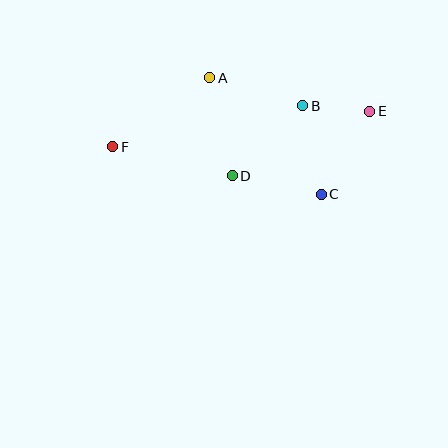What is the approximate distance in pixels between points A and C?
The distance between A and C is approximately 162 pixels.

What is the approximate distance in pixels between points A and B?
The distance between A and B is approximately 97 pixels.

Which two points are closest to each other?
Points B and E are closest to each other.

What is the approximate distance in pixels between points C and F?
The distance between C and F is approximately 214 pixels.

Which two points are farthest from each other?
Points E and F are farthest from each other.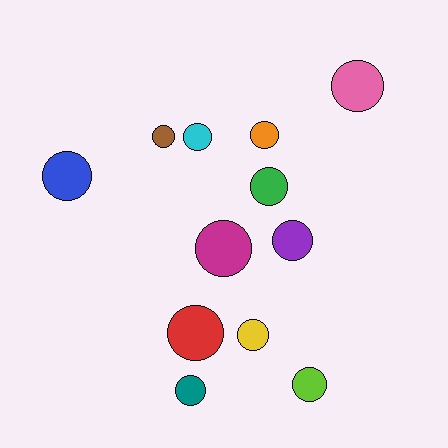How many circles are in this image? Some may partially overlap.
There are 12 circles.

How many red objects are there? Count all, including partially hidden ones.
There is 1 red object.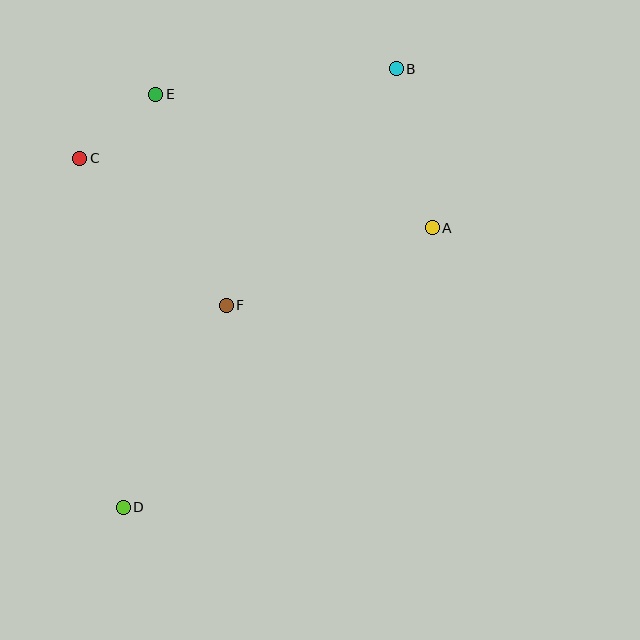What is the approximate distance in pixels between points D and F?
The distance between D and F is approximately 227 pixels.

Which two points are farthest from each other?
Points B and D are farthest from each other.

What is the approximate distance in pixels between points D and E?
The distance between D and E is approximately 415 pixels.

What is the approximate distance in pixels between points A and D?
The distance between A and D is approximately 417 pixels.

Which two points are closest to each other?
Points C and E are closest to each other.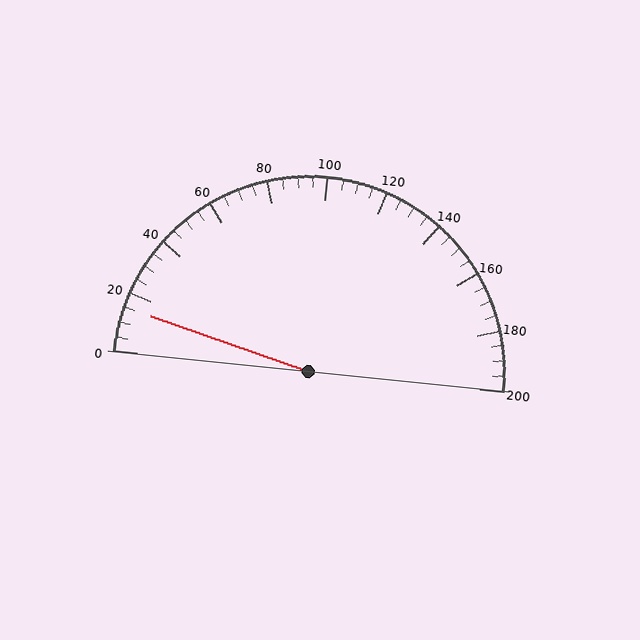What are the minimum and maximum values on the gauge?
The gauge ranges from 0 to 200.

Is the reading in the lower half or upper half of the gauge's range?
The reading is in the lower half of the range (0 to 200).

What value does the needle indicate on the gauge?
The needle indicates approximately 15.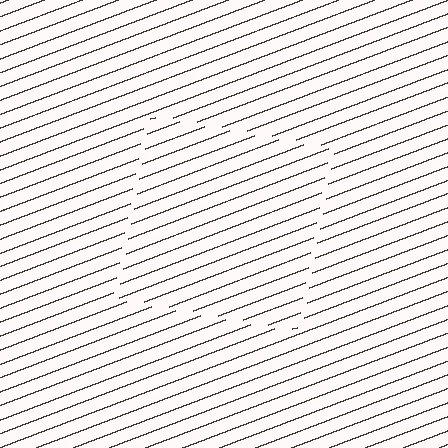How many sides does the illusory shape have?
4 sides — the line-ends trace a square.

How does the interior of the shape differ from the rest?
The interior of the shape contains the same grating, shifted by half a period — the contour is defined by the phase discontinuity where line-ends from the inner and outer gratings abut.